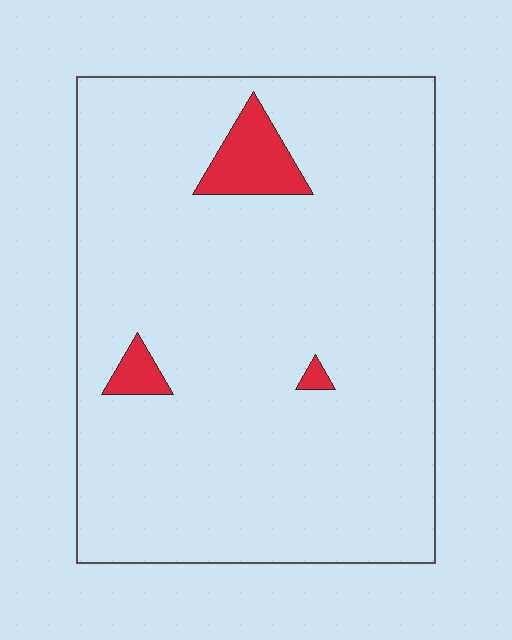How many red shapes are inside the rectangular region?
3.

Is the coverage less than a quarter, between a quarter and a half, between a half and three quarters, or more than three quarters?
Less than a quarter.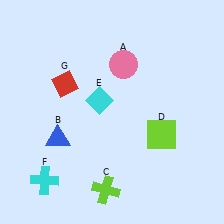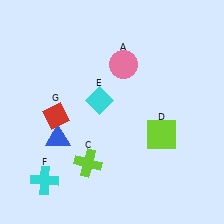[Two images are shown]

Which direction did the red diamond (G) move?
The red diamond (G) moved down.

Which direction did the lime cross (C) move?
The lime cross (C) moved up.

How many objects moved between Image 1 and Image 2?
2 objects moved between the two images.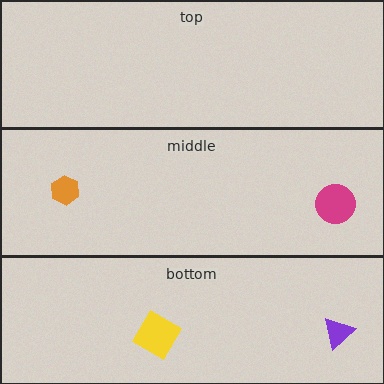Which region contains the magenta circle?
The middle region.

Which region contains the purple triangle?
The bottom region.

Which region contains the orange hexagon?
The middle region.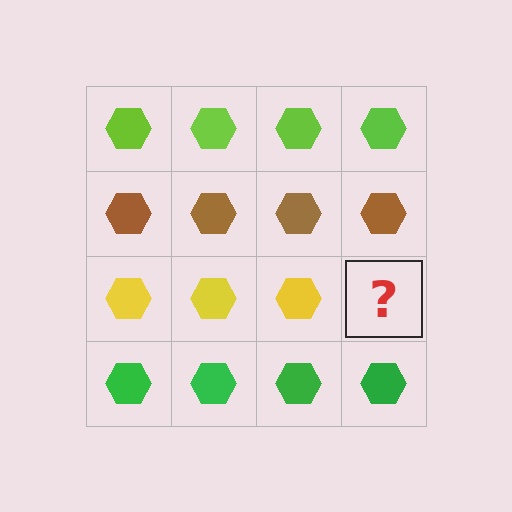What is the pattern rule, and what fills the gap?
The rule is that each row has a consistent color. The gap should be filled with a yellow hexagon.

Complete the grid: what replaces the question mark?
The question mark should be replaced with a yellow hexagon.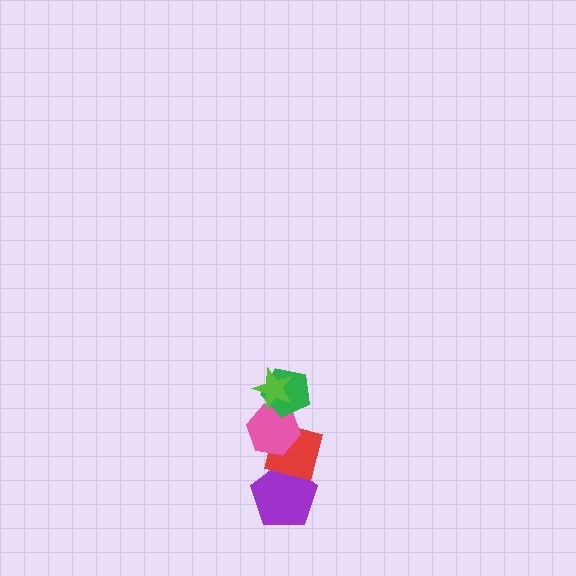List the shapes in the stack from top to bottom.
From top to bottom: the lime star, the green pentagon, the pink hexagon, the red square, the purple pentagon.